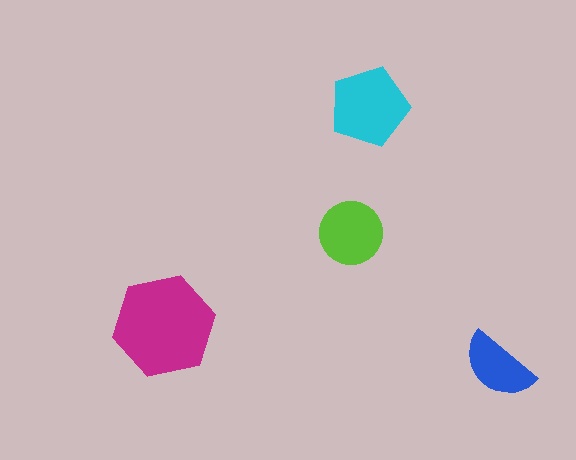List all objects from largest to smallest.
The magenta hexagon, the cyan pentagon, the lime circle, the blue semicircle.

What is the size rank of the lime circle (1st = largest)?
3rd.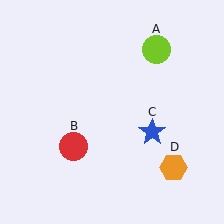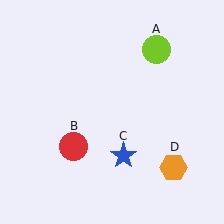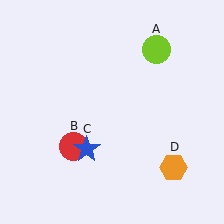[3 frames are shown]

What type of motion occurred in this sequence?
The blue star (object C) rotated clockwise around the center of the scene.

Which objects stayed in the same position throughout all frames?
Lime circle (object A) and red circle (object B) and orange hexagon (object D) remained stationary.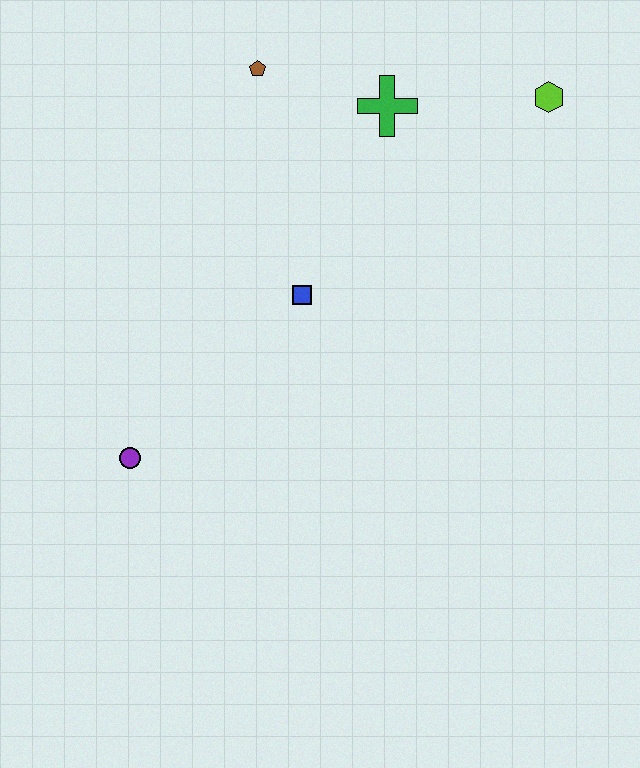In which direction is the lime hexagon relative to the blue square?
The lime hexagon is to the right of the blue square.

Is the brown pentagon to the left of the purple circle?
No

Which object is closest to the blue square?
The green cross is closest to the blue square.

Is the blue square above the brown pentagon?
No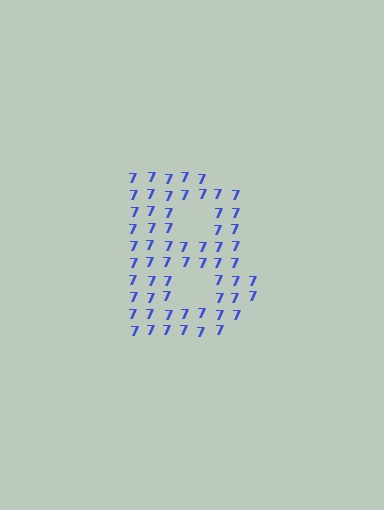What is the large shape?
The large shape is the letter B.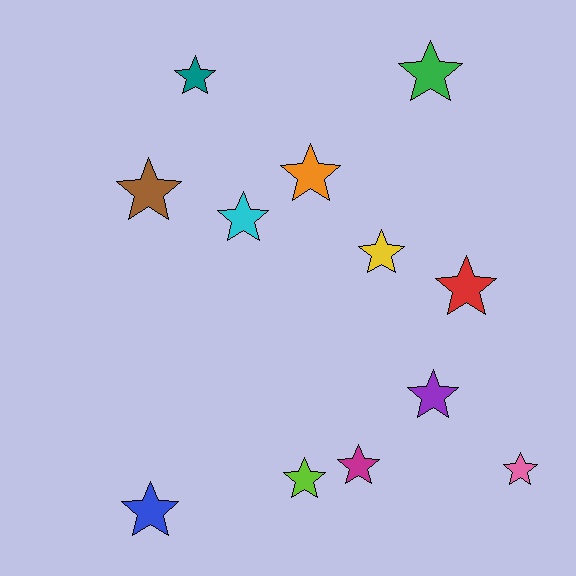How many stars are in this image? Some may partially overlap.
There are 12 stars.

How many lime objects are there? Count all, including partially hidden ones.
There is 1 lime object.